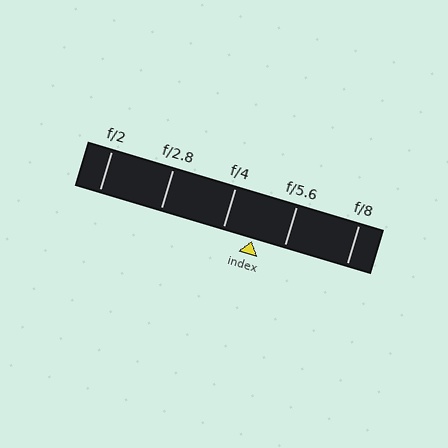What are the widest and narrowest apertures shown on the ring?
The widest aperture shown is f/2 and the narrowest is f/8.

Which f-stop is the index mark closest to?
The index mark is closest to f/4.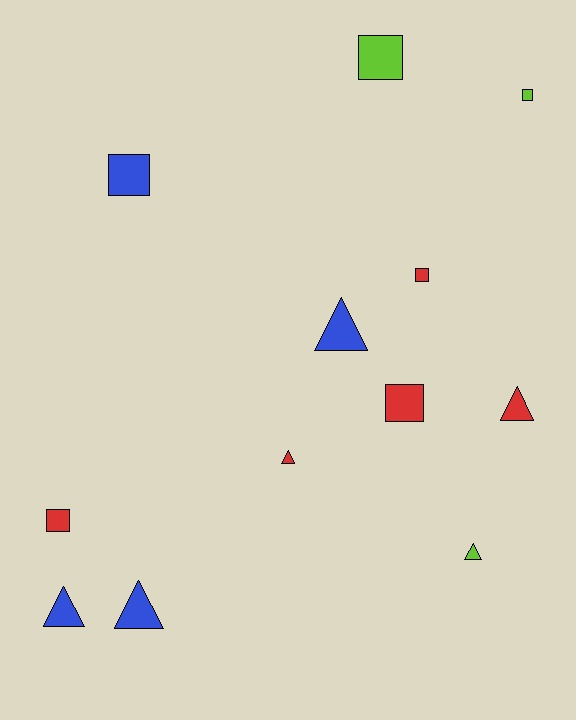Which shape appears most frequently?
Square, with 6 objects.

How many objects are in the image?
There are 12 objects.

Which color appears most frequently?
Red, with 5 objects.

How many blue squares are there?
There is 1 blue square.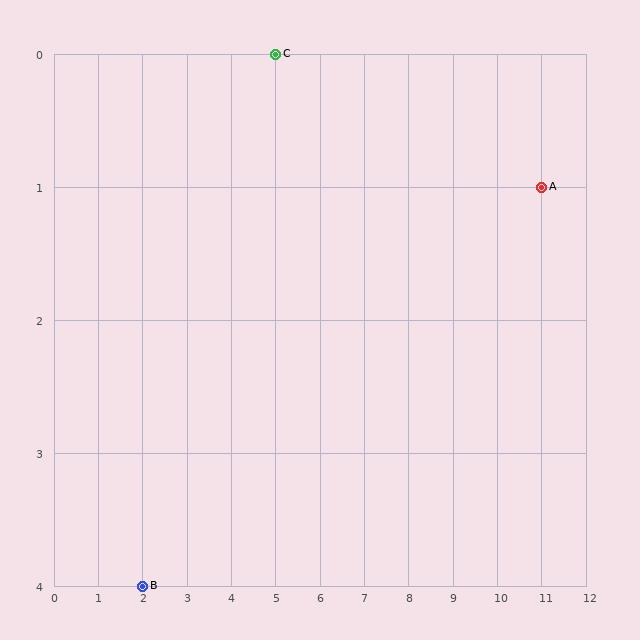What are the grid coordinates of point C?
Point C is at grid coordinates (5, 0).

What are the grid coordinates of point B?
Point B is at grid coordinates (2, 4).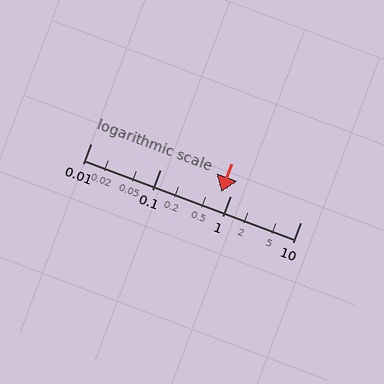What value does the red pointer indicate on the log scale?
The pointer indicates approximately 0.74.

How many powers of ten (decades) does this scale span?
The scale spans 3 decades, from 0.01 to 10.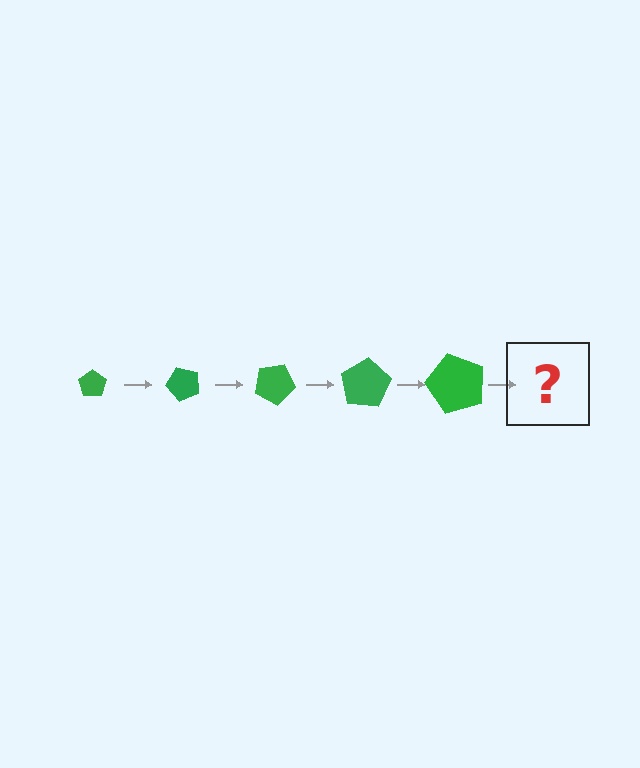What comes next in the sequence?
The next element should be a pentagon, larger than the previous one and rotated 250 degrees from the start.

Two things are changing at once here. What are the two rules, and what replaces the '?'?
The two rules are that the pentagon grows larger each step and it rotates 50 degrees each step. The '?' should be a pentagon, larger than the previous one and rotated 250 degrees from the start.